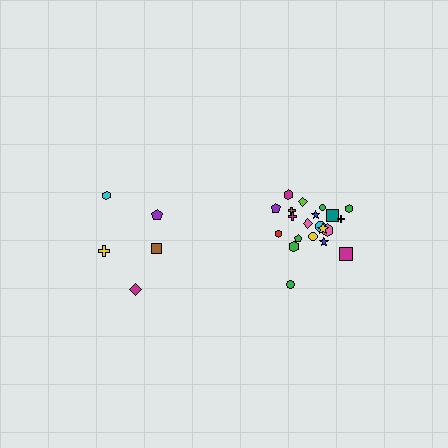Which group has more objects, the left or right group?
The right group.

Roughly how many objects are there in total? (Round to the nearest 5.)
Roughly 25 objects in total.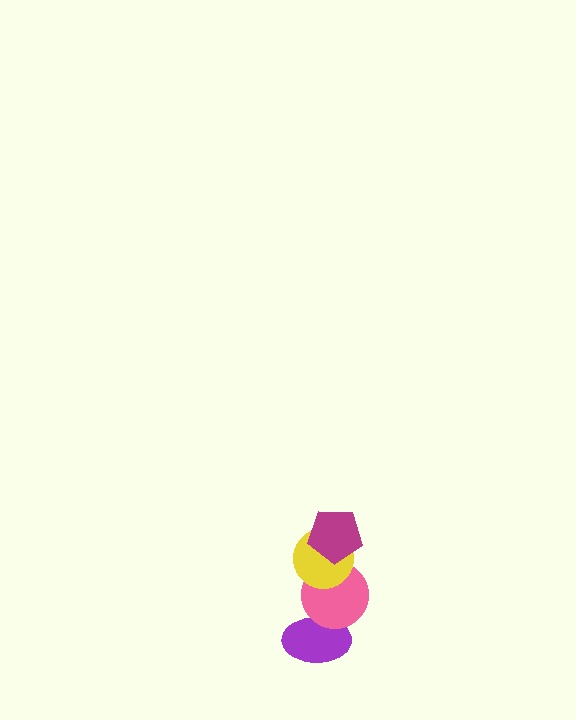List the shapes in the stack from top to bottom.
From top to bottom: the magenta pentagon, the yellow circle, the pink circle, the purple ellipse.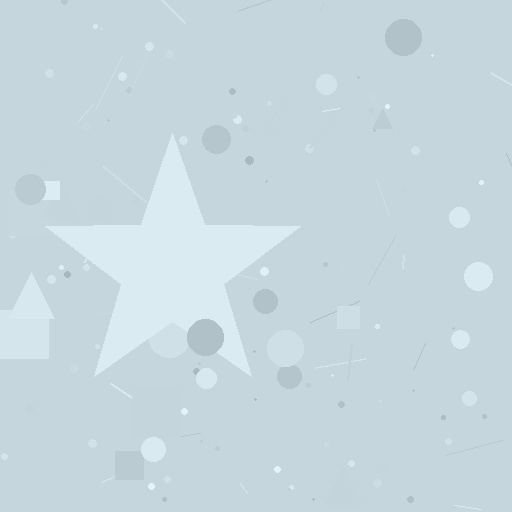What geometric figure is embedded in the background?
A star is embedded in the background.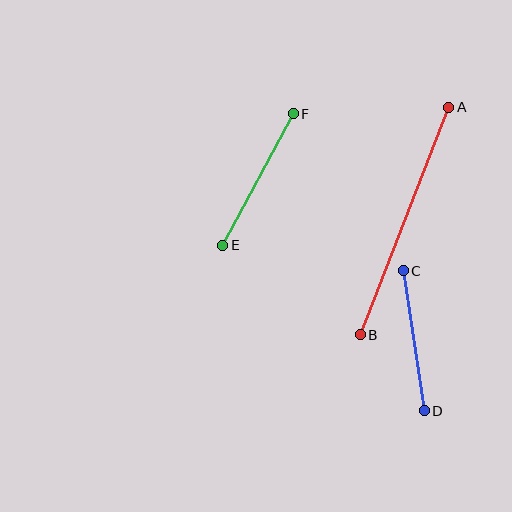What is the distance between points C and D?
The distance is approximately 142 pixels.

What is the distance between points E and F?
The distance is approximately 149 pixels.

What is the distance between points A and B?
The distance is approximately 244 pixels.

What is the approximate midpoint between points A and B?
The midpoint is at approximately (405, 221) pixels.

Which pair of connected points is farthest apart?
Points A and B are farthest apart.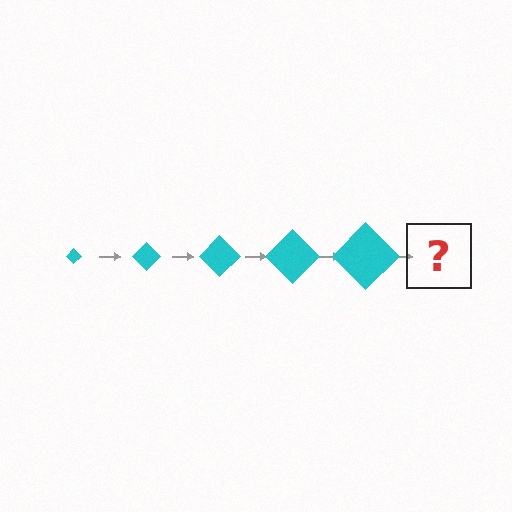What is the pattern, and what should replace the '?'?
The pattern is that the diamond gets progressively larger each step. The '?' should be a cyan diamond, larger than the previous one.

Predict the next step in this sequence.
The next step is a cyan diamond, larger than the previous one.